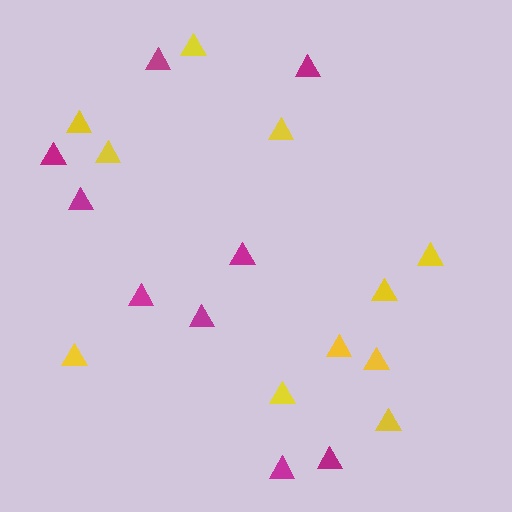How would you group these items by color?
There are 2 groups: one group of magenta triangles (9) and one group of yellow triangles (11).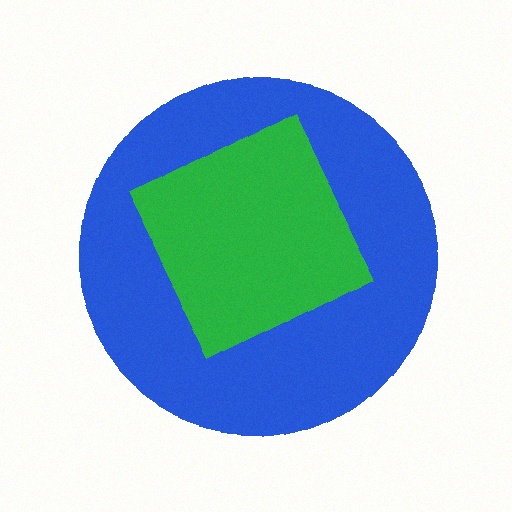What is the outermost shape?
The blue circle.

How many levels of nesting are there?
2.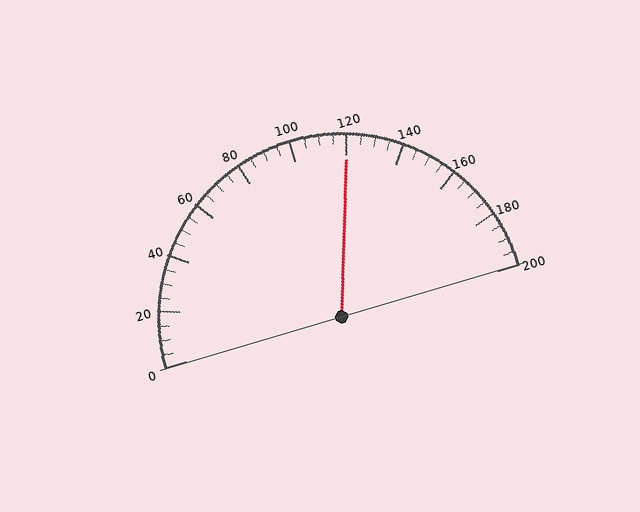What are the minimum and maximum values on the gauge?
The gauge ranges from 0 to 200.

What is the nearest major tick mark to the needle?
The nearest major tick mark is 120.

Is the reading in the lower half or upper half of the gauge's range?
The reading is in the upper half of the range (0 to 200).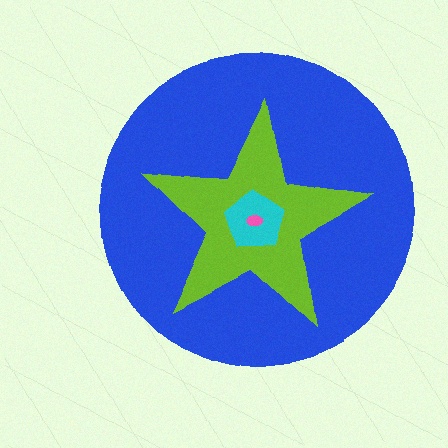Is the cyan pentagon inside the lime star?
Yes.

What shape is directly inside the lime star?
The cyan pentagon.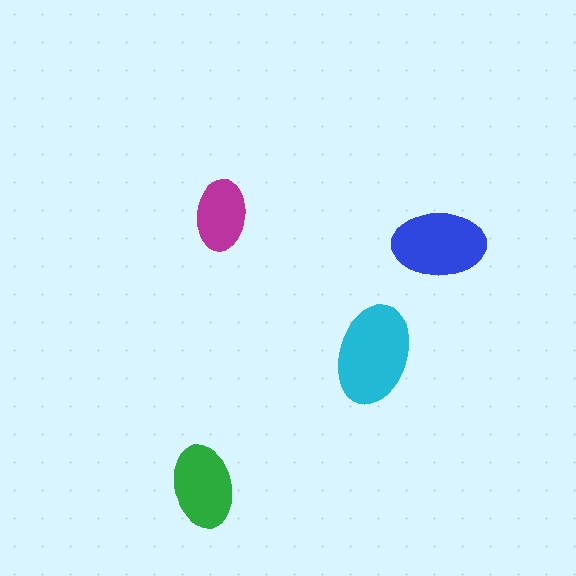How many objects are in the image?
There are 4 objects in the image.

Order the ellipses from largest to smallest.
the cyan one, the blue one, the green one, the magenta one.